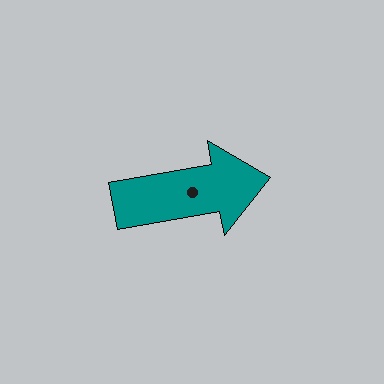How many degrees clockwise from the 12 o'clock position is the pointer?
Approximately 80 degrees.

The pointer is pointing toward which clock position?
Roughly 3 o'clock.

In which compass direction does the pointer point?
East.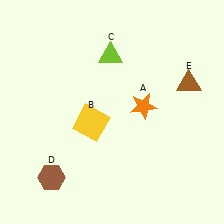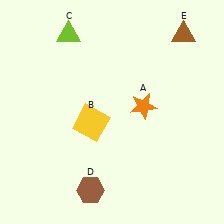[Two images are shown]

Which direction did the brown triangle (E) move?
The brown triangle (E) moved up.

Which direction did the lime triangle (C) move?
The lime triangle (C) moved left.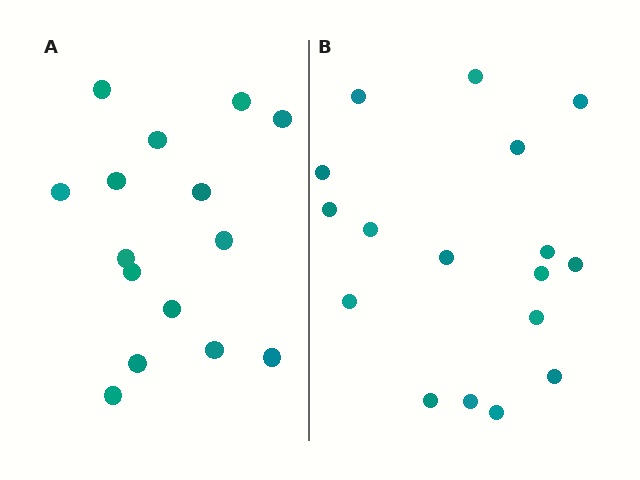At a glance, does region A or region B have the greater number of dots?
Region B (the right region) has more dots.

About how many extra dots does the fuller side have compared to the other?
Region B has just a few more — roughly 2 or 3 more dots than region A.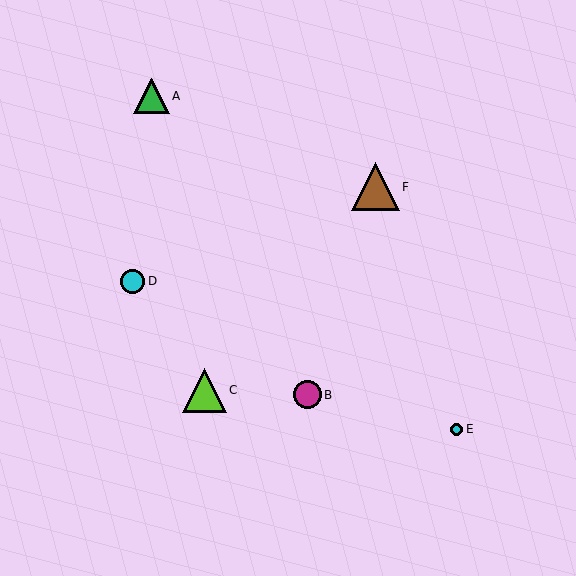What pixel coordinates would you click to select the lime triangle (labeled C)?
Click at (205, 390) to select the lime triangle C.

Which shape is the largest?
The brown triangle (labeled F) is the largest.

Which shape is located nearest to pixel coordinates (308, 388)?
The magenta circle (labeled B) at (308, 395) is nearest to that location.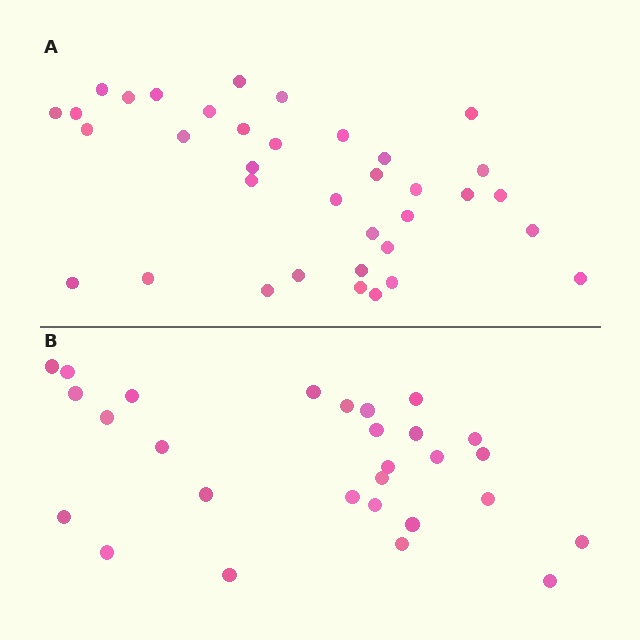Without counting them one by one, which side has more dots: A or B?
Region A (the top region) has more dots.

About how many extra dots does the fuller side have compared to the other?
Region A has roughly 8 or so more dots than region B.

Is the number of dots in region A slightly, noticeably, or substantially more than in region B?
Region A has noticeably more, but not dramatically so. The ratio is roughly 1.3 to 1.